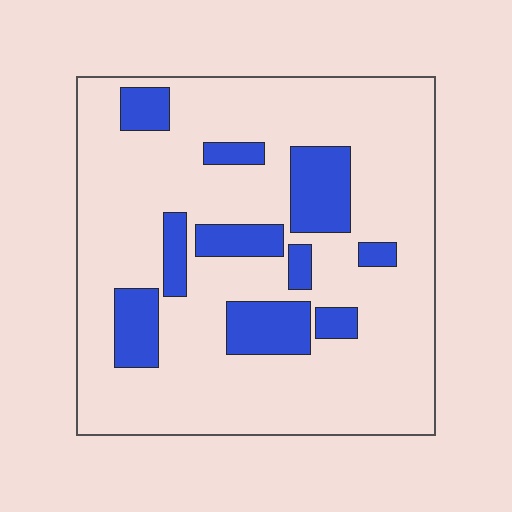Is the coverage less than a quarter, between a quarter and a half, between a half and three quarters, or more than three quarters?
Less than a quarter.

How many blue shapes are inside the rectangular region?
10.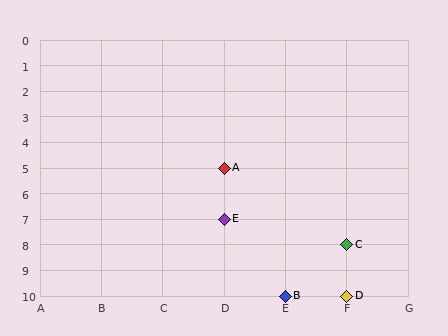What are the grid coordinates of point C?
Point C is at grid coordinates (F, 8).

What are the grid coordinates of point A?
Point A is at grid coordinates (D, 5).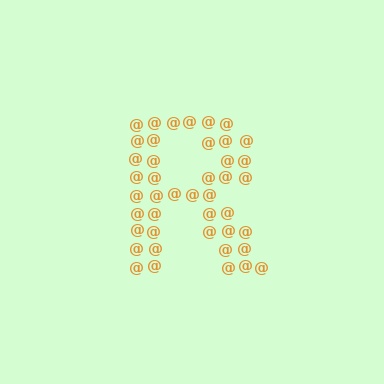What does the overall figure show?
The overall figure shows the letter R.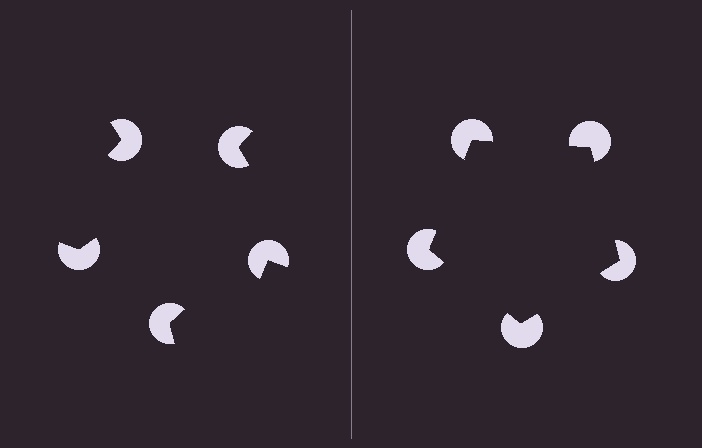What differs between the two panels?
The pac-man discs are positioned identically on both sides; only the wedge orientations differ. On the right they align to a pentagon; on the left they are misaligned.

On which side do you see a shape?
An illusory pentagon appears on the right side. On the left side the wedge cuts are rotated, so no coherent shape forms.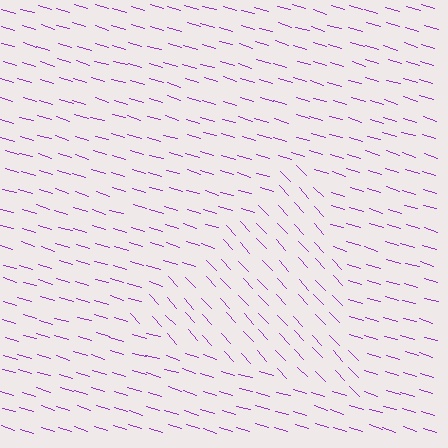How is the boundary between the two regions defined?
The boundary is defined purely by a change in line orientation (approximately 30 degrees difference). All lines are the same color and thickness.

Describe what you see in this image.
The image is filled with small purple line segments. A triangle region in the image has lines oriented differently from the surrounding lines, creating a visible texture boundary.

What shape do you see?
I see a triangle.